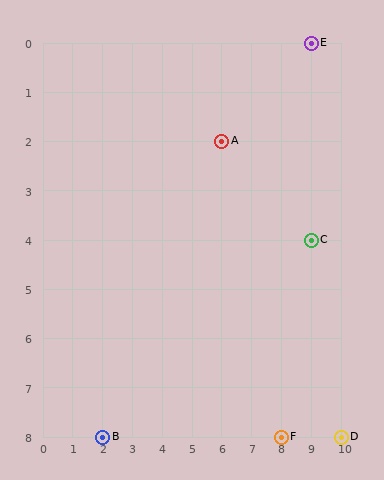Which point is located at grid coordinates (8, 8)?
Point F is at (8, 8).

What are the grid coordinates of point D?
Point D is at grid coordinates (10, 8).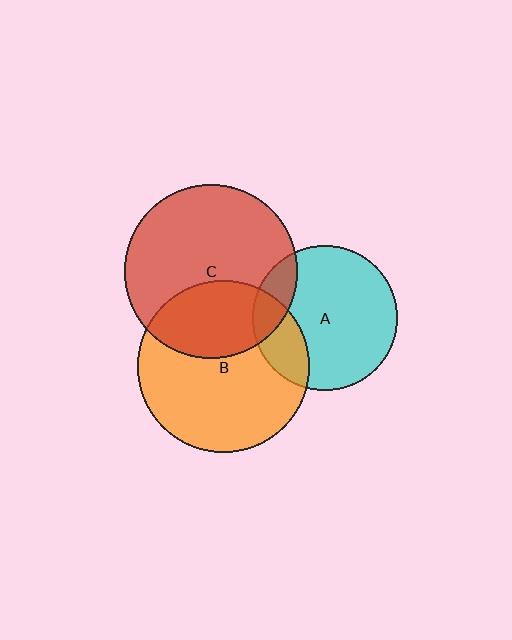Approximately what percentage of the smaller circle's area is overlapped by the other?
Approximately 35%.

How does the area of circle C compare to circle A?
Approximately 1.4 times.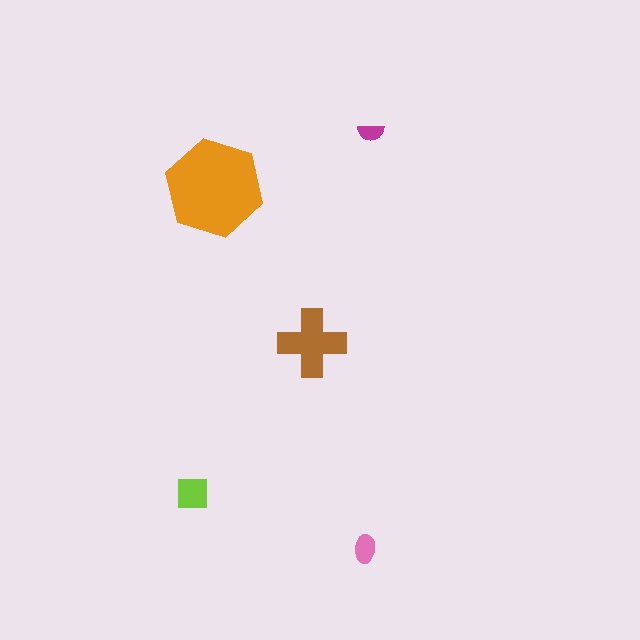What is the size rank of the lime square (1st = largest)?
3rd.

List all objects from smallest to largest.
The magenta semicircle, the pink ellipse, the lime square, the brown cross, the orange hexagon.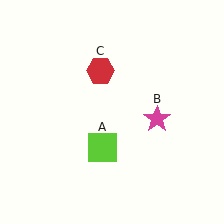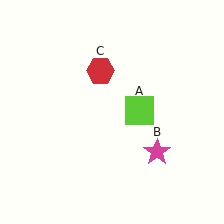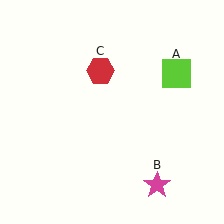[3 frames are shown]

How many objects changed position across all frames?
2 objects changed position: lime square (object A), magenta star (object B).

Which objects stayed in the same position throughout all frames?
Red hexagon (object C) remained stationary.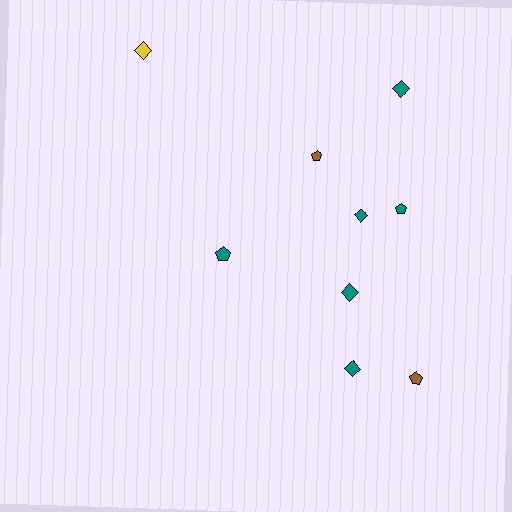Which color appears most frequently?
Teal, with 6 objects.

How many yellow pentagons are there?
There are no yellow pentagons.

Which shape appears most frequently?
Diamond, with 5 objects.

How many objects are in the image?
There are 9 objects.